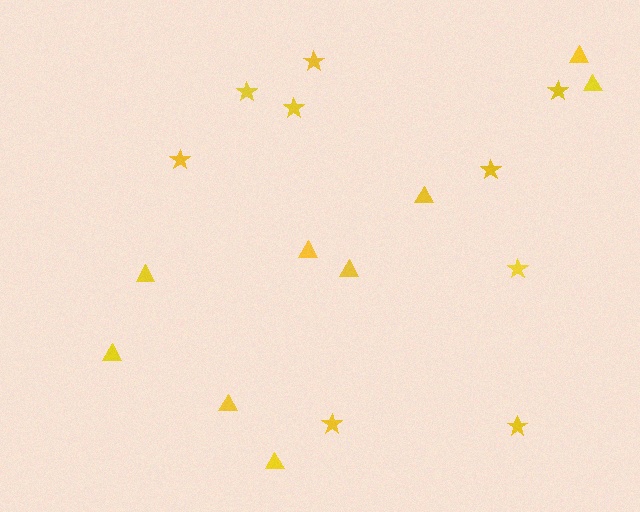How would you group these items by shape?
There are 2 groups: one group of triangles (9) and one group of stars (9).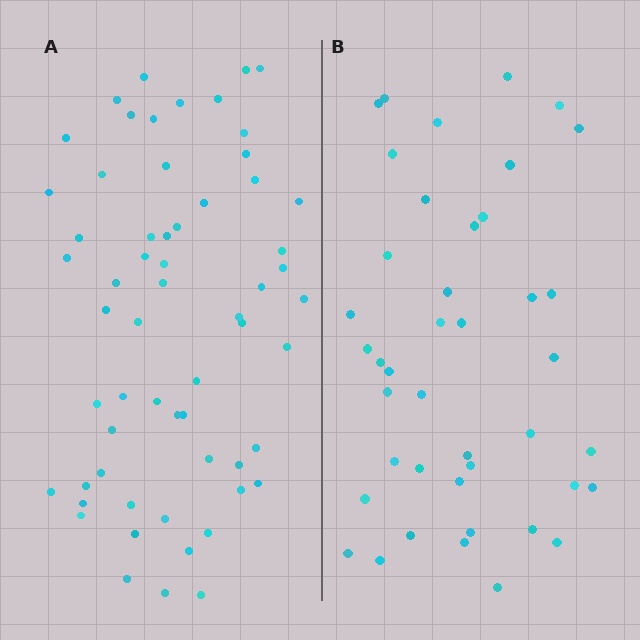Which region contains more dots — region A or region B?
Region A (the left region) has more dots.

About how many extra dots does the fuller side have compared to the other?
Region A has approximately 20 more dots than region B.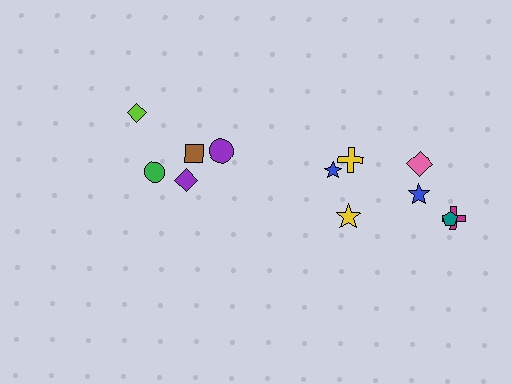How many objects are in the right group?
There are 7 objects.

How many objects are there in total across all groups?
There are 12 objects.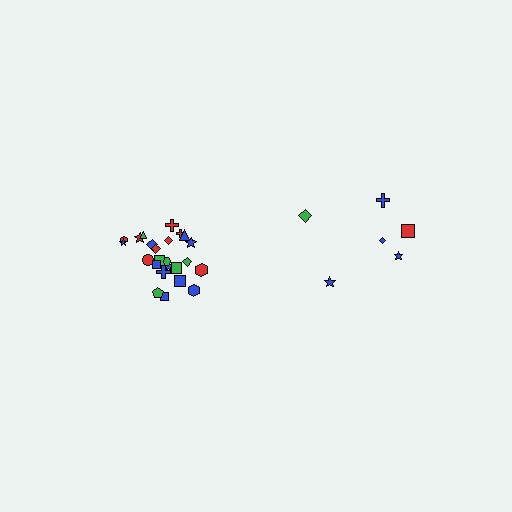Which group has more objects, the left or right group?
The left group.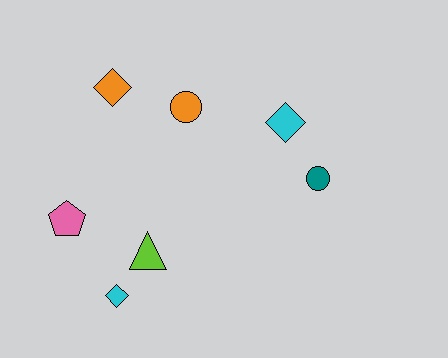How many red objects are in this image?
There are no red objects.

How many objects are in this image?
There are 7 objects.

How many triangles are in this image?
There is 1 triangle.